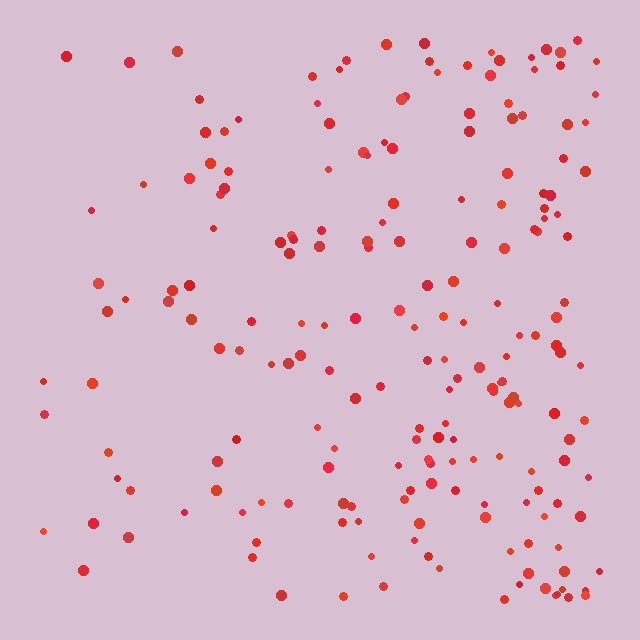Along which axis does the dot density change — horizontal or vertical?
Horizontal.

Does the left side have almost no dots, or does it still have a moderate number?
Still a moderate number, just noticeably fewer than the right.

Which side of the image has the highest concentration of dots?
The right.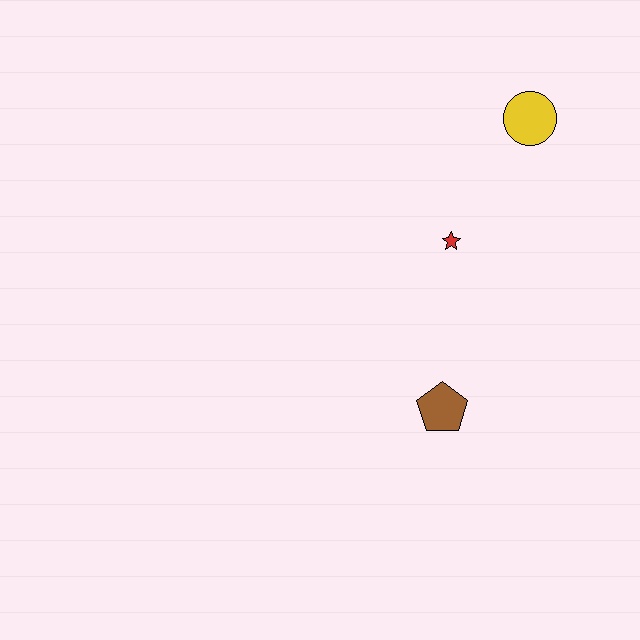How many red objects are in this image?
There is 1 red object.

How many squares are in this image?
There are no squares.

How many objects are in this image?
There are 3 objects.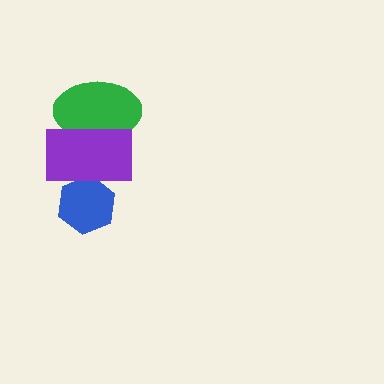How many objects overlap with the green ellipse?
1 object overlaps with the green ellipse.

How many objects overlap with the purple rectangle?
2 objects overlap with the purple rectangle.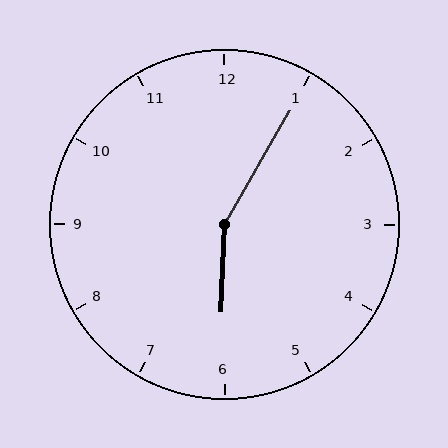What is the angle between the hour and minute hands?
Approximately 152 degrees.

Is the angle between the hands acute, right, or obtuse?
It is obtuse.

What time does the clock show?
6:05.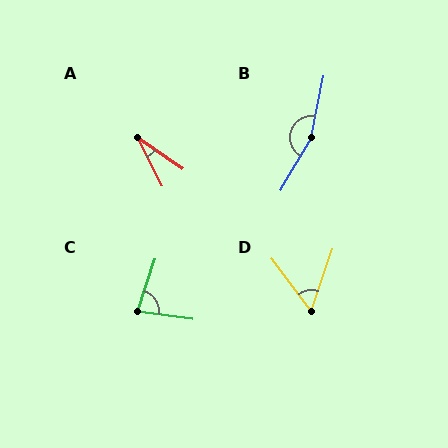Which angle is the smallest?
A, at approximately 28 degrees.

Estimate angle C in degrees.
Approximately 79 degrees.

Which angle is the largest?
B, at approximately 161 degrees.